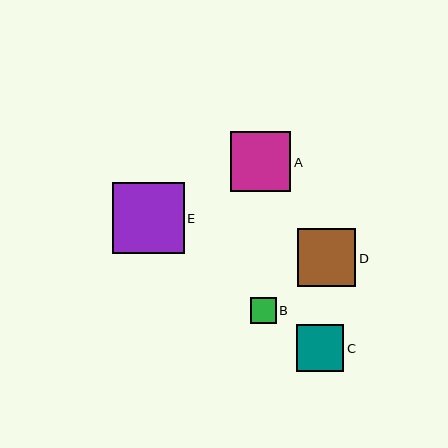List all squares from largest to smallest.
From largest to smallest: E, A, D, C, B.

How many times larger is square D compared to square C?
Square D is approximately 1.2 times the size of square C.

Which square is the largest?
Square E is the largest with a size of approximately 71 pixels.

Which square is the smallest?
Square B is the smallest with a size of approximately 26 pixels.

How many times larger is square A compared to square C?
Square A is approximately 1.3 times the size of square C.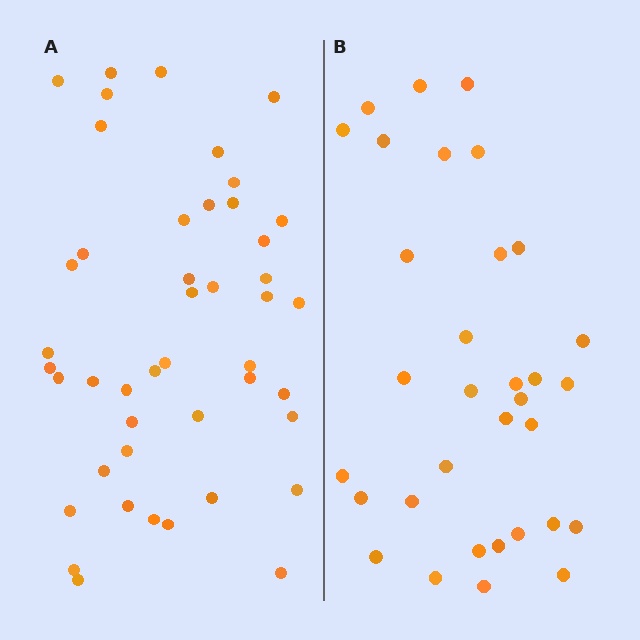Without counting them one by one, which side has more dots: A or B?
Region A (the left region) has more dots.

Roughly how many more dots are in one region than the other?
Region A has roughly 12 or so more dots than region B.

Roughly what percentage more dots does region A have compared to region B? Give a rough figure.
About 35% more.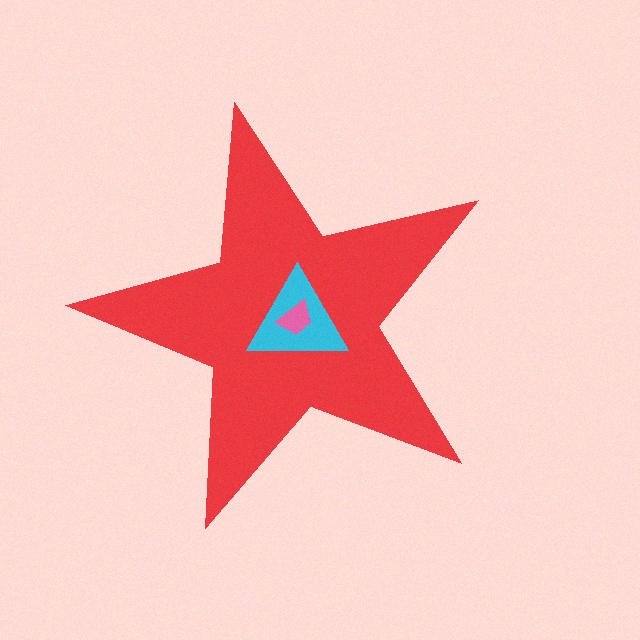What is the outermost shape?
The red star.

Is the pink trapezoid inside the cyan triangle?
Yes.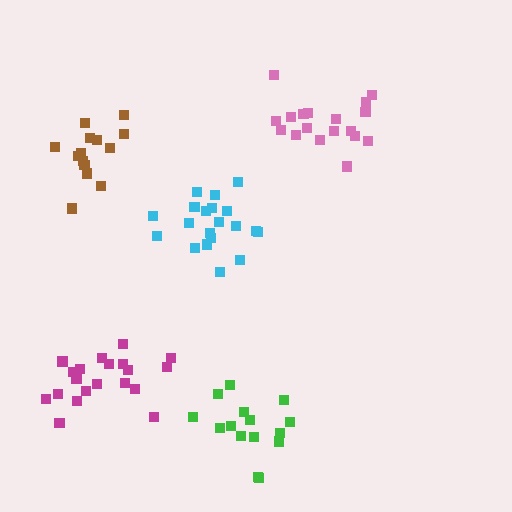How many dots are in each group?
Group 1: 14 dots, Group 2: 20 dots, Group 3: 20 dots, Group 4: 15 dots, Group 5: 18 dots (87 total).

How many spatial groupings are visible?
There are 5 spatial groupings.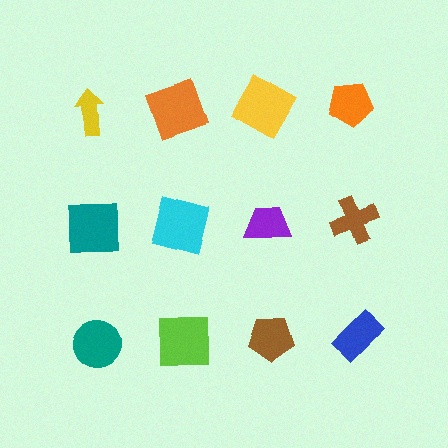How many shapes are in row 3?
4 shapes.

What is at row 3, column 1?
A teal circle.